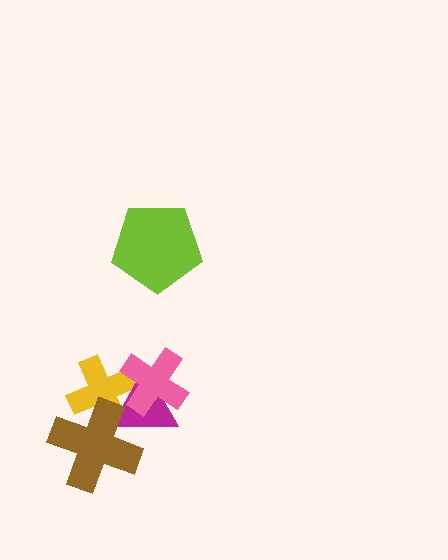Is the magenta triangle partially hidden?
Yes, it is partially covered by another shape.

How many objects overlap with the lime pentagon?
0 objects overlap with the lime pentagon.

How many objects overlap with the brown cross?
2 objects overlap with the brown cross.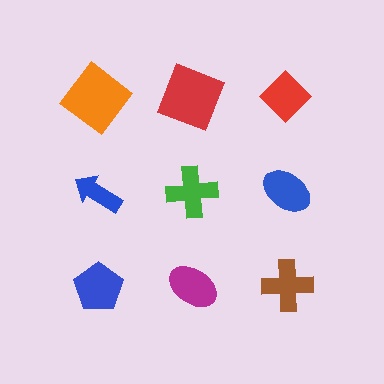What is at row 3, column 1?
A blue pentagon.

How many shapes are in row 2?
3 shapes.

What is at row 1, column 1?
An orange diamond.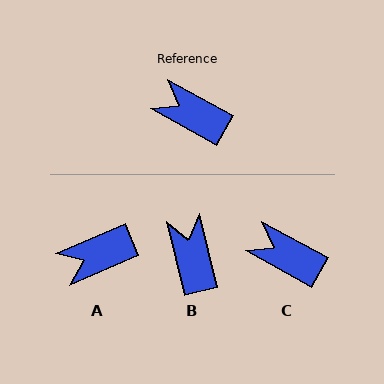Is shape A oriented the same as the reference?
No, it is off by about 52 degrees.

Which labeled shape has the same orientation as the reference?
C.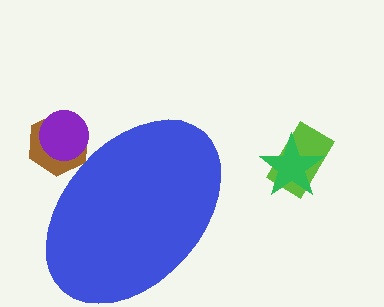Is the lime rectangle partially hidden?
No, the lime rectangle is fully visible.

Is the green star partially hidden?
No, the green star is fully visible.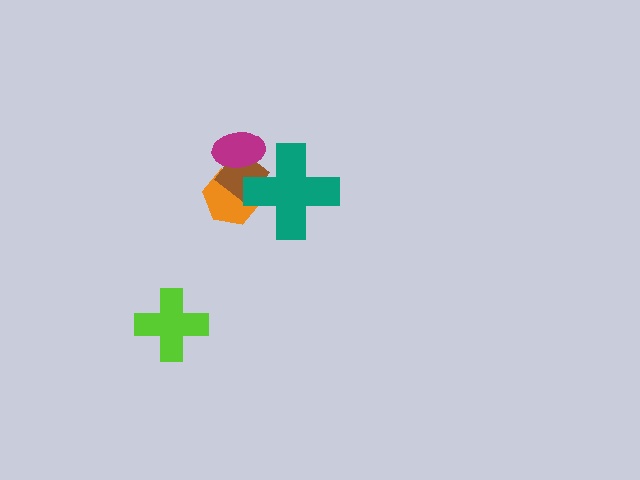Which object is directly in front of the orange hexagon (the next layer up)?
The brown diamond is directly in front of the orange hexagon.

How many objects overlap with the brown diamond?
3 objects overlap with the brown diamond.